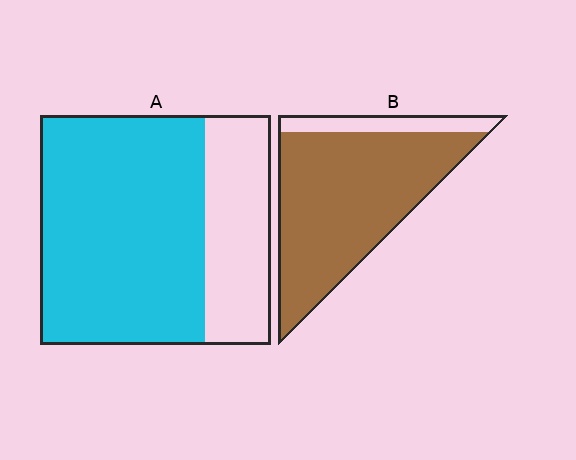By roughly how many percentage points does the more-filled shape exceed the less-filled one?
By roughly 15 percentage points (B over A).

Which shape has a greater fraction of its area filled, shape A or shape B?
Shape B.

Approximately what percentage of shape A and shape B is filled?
A is approximately 70% and B is approximately 85%.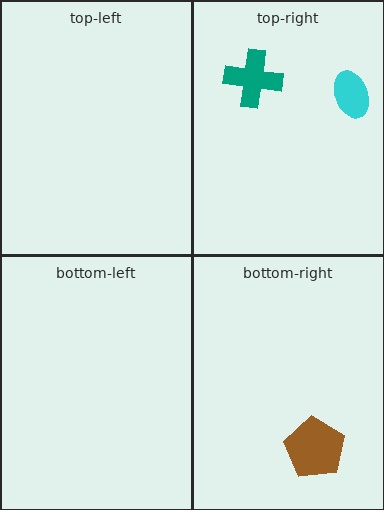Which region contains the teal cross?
The top-right region.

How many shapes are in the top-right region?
2.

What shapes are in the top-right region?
The teal cross, the cyan ellipse.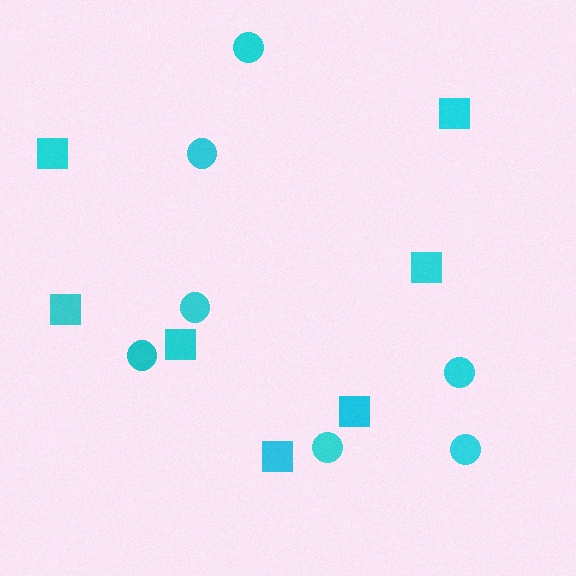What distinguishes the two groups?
There are 2 groups: one group of squares (7) and one group of circles (7).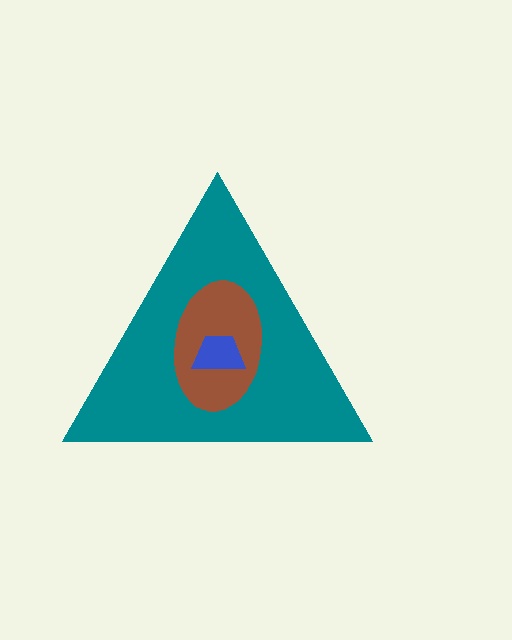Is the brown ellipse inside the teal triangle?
Yes.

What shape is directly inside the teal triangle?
The brown ellipse.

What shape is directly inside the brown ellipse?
The blue trapezoid.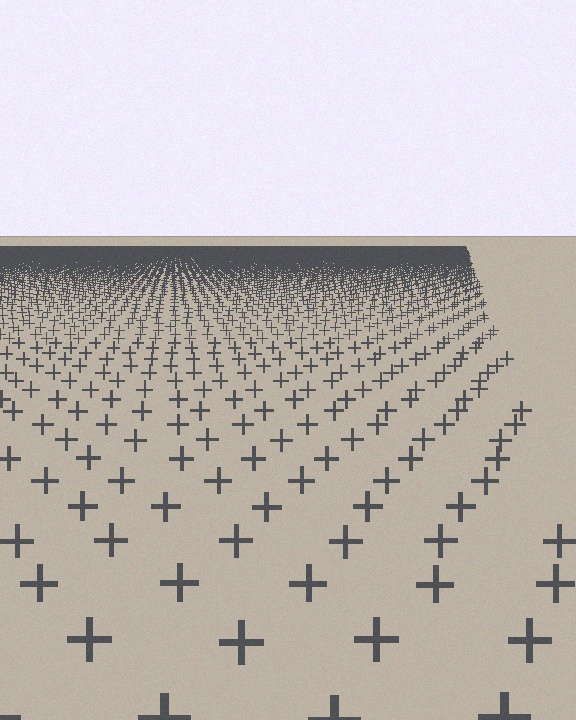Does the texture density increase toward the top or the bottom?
Density increases toward the top.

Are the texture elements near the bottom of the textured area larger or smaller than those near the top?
Larger. Near the bottom, elements are closer to the viewer and appear at a bigger on-screen size.